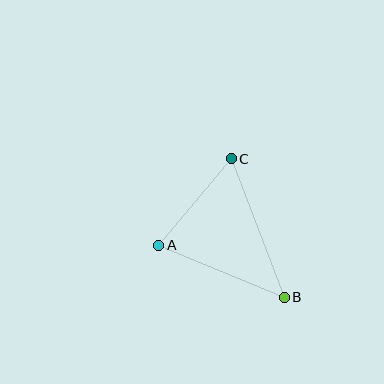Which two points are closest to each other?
Points A and C are closest to each other.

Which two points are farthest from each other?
Points B and C are farthest from each other.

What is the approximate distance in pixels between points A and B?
The distance between A and B is approximately 136 pixels.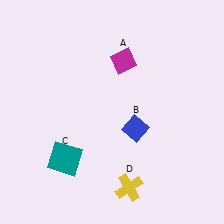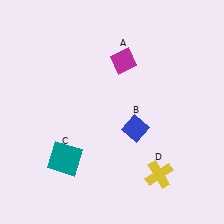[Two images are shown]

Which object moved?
The yellow cross (D) moved right.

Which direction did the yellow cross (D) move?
The yellow cross (D) moved right.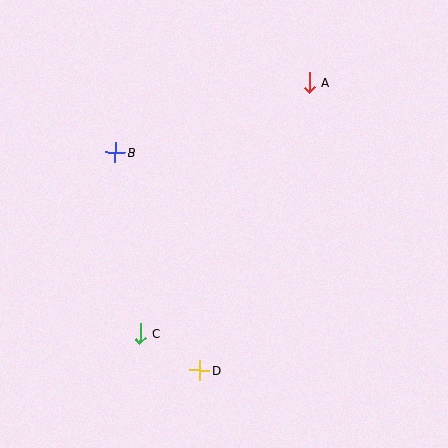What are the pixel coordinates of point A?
Point A is at (310, 83).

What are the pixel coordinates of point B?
Point B is at (115, 153).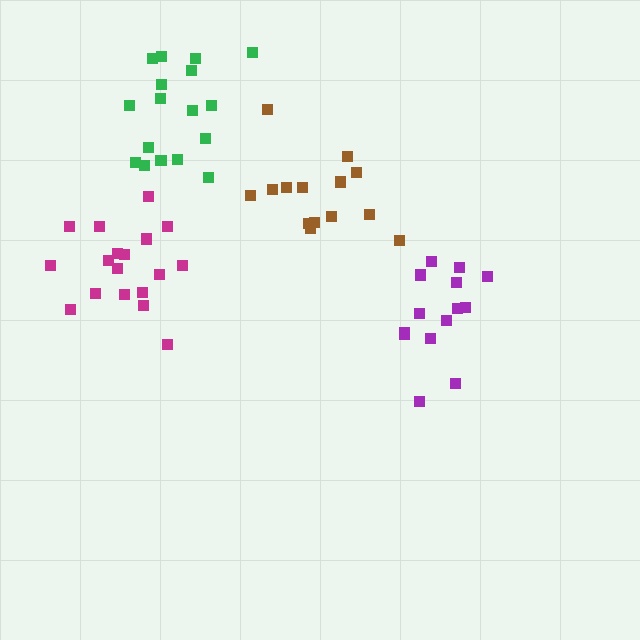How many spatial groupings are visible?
There are 4 spatial groupings.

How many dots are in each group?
Group 1: 14 dots, Group 2: 14 dots, Group 3: 18 dots, Group 4: 17 dots (63 total).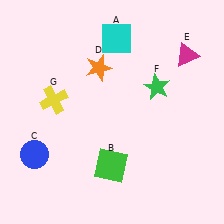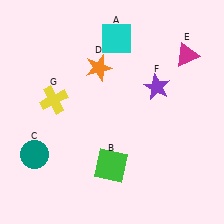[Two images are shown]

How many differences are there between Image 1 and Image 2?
There are 2 differences between the two images.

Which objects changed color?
C changed from blue to teal. F changed from green to purple.